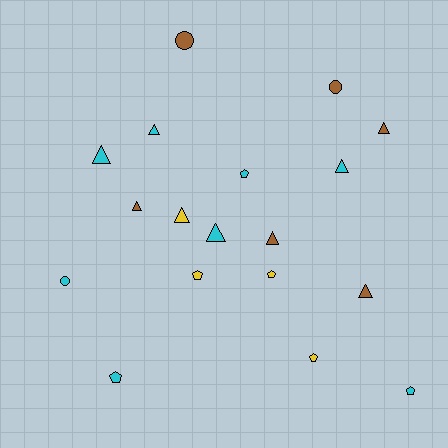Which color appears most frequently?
Cyan, with 8 objects.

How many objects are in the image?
There are 18 objects.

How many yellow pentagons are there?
There are 3 yellow pentagons.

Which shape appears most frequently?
Triangle, with 9 objects.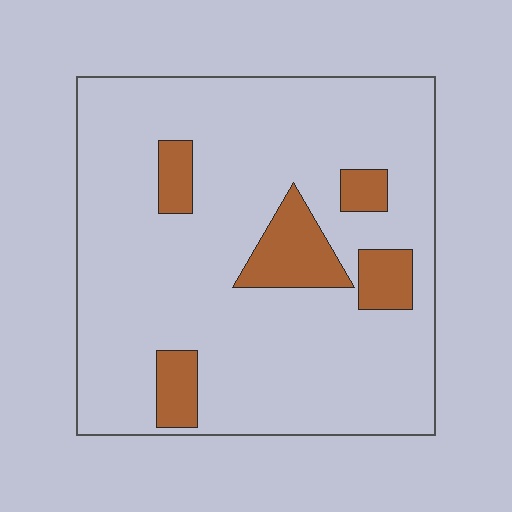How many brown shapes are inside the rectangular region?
5.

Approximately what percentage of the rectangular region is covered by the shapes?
Approximately 15%.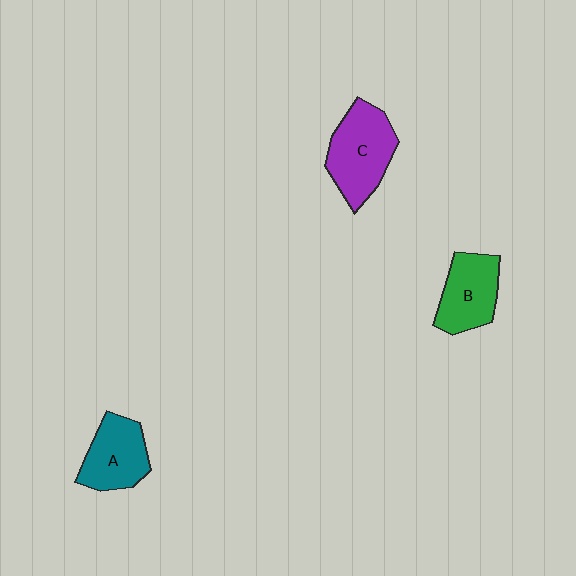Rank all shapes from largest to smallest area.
From largest to smallest: C (purple), B (green), A (teal).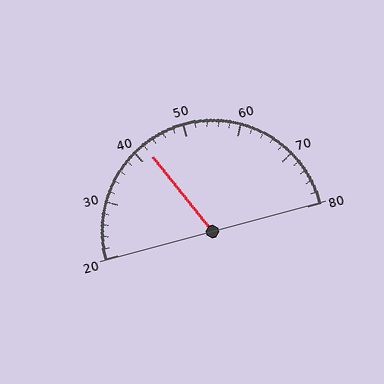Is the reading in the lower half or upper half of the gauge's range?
The reading is in the lower half of the range (20 to 80).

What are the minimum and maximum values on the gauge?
The gauge ranges from 20 to 80.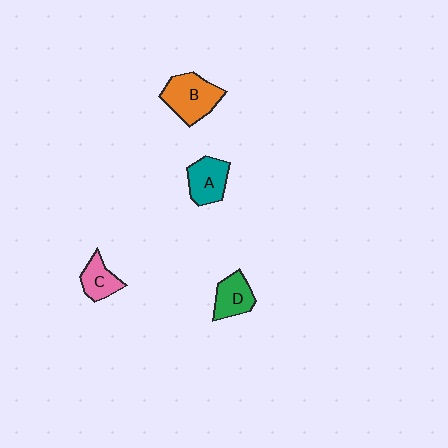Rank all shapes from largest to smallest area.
From largest to smallest: B (orange), A (teal), D (green), C (pink).